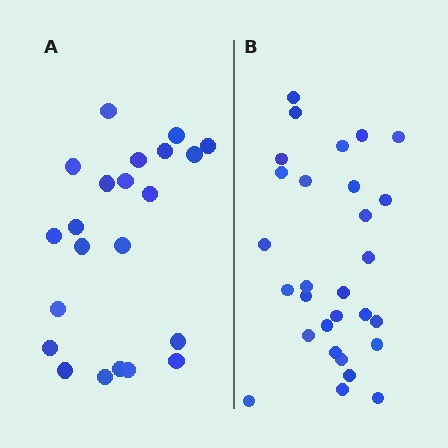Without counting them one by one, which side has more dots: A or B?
Region B (the right region) has more dots.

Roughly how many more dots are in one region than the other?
Region B has roughly 8 or so more dots than region A.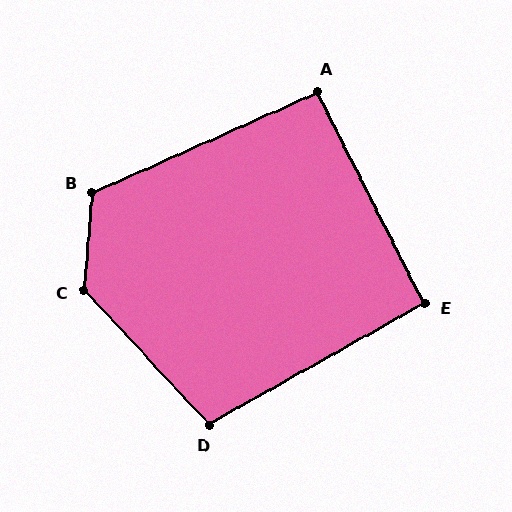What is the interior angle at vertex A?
Approximately 93 degrees (approximately right).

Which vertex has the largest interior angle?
C, at approximately 132 degrees.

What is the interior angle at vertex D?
Approximately 103 degrees (obtuse).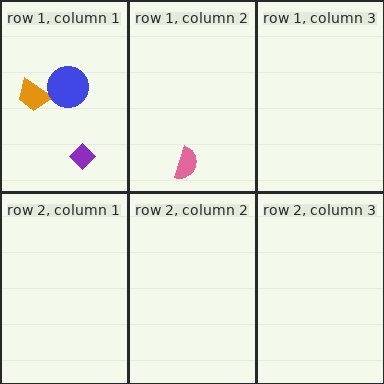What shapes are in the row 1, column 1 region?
The orange trapezoid, the blue circle, the purple diamond.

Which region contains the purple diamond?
The row 1, column 1 region.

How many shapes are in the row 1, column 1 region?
3.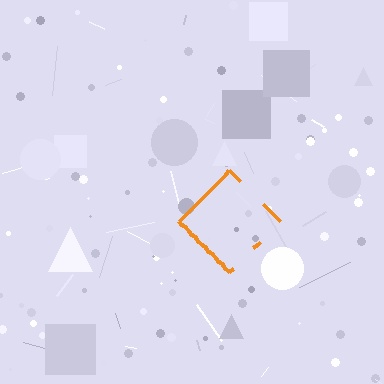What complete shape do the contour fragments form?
The contour fragments form a diamond.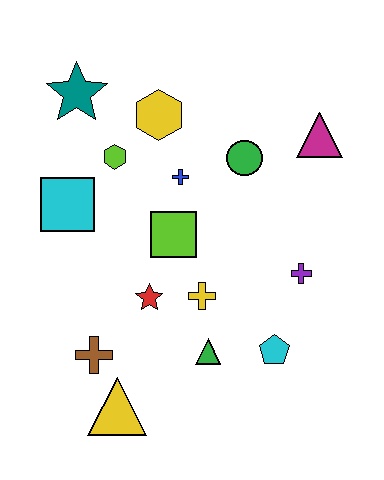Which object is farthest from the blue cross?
The yellow triangle is farthest from the blue cross.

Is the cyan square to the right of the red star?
No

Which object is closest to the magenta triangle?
The green circle is closest to the magenta triangle.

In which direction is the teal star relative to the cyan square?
The teal star is above the cyan square.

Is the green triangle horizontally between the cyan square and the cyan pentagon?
Yes